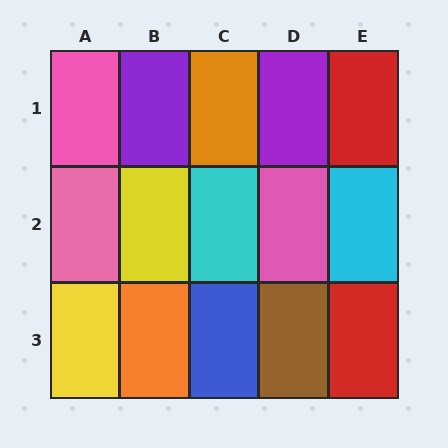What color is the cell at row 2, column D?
Pink.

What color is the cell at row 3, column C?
Blue.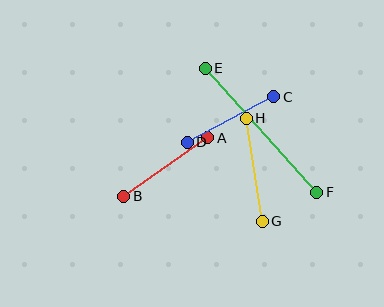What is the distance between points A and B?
The distance is approximately 102 pixels.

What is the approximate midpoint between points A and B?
The midpoint is at approximately (166, 167) pixels.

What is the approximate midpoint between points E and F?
The midpoint is at approximately (261, 130) pixels.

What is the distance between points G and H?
The distance is approximately 104 pixels.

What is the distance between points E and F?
The distance is approximately 166 pixels.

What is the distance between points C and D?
The distance is approximately 98 pixels.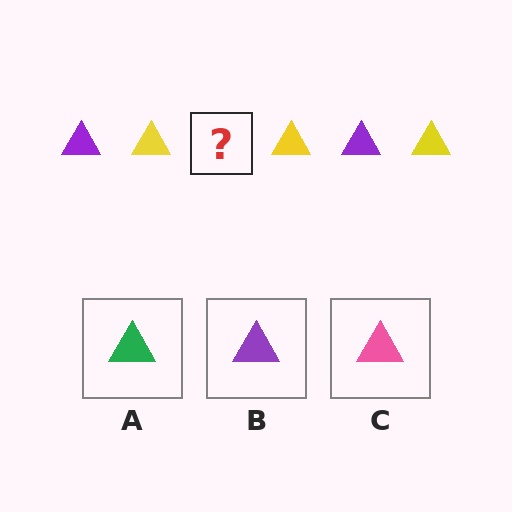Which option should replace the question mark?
Option B.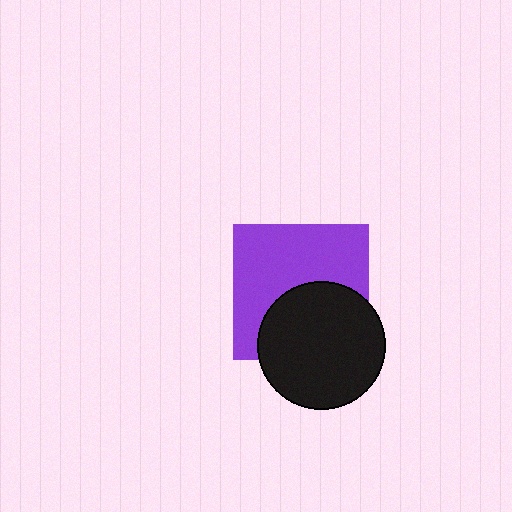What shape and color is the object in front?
The object in front is a black circle.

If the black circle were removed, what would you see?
You would see the complete purple square.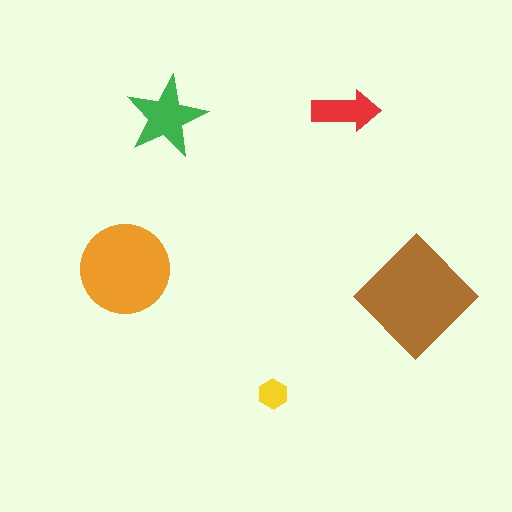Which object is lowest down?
The yellow hexagon is bottommost.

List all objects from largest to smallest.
The brown diamond, the orange circle, the green star, the red arrow, the yellow hexagon.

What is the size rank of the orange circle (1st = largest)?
2nd.